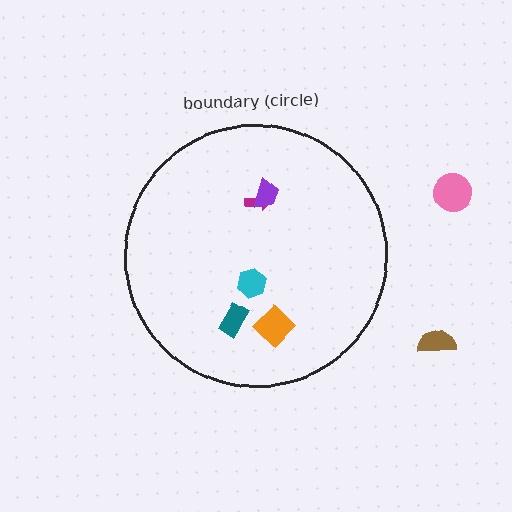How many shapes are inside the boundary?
5 inside, 2 outside.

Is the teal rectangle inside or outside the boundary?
Inside.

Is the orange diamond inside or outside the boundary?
Inside.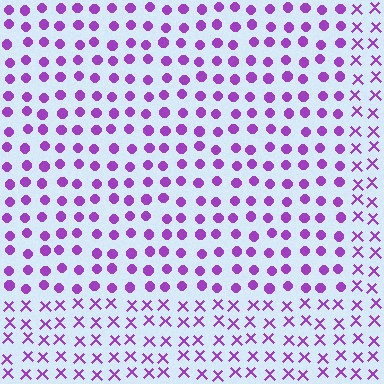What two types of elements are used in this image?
The image uses circles inside the rectangle region and X marks outside it.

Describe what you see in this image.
The image is filled with small purple elements arranged in a uniform grid. A rectangle-shaped region contains circles, while the surrounding area contains X marks. The boundary is defined purely by the change in element shape.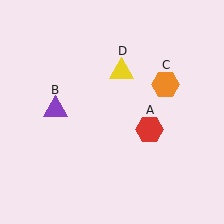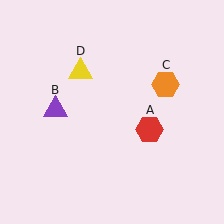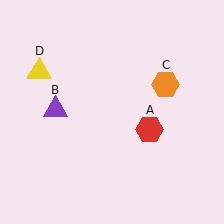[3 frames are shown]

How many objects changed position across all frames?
1 object changed position: yellow triangle (object D).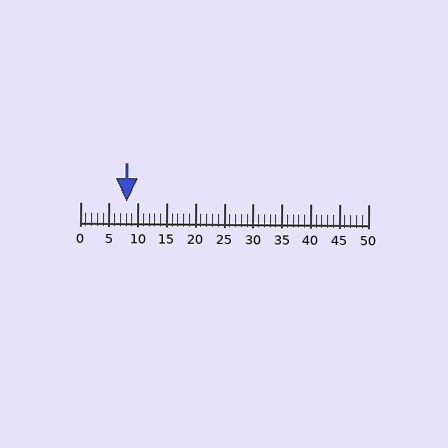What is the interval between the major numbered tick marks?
The major tick marks are spaced 5 units apart.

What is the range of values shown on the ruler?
The ruler shows values from 0 to 50.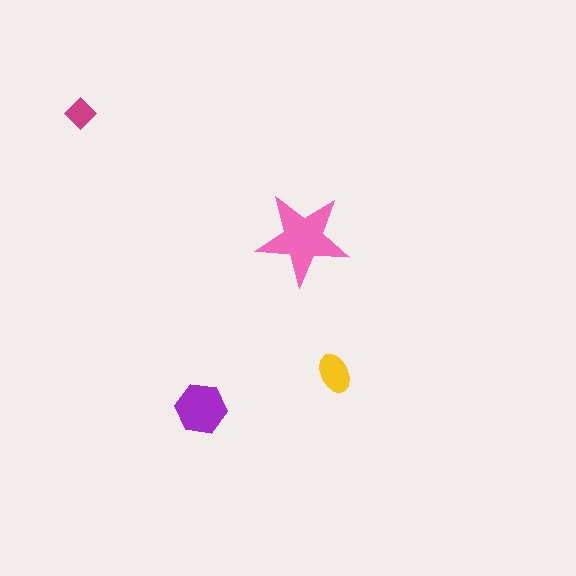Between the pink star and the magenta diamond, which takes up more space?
The pink star.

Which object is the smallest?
The magenta diamond.